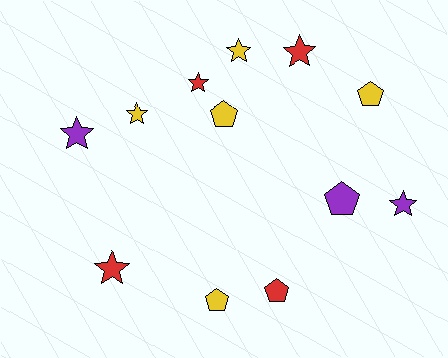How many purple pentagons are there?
There is 1 purple pentagon.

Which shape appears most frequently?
Star, with 7 objects.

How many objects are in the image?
There are 12 objects.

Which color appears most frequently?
Yellow, with 5 objects.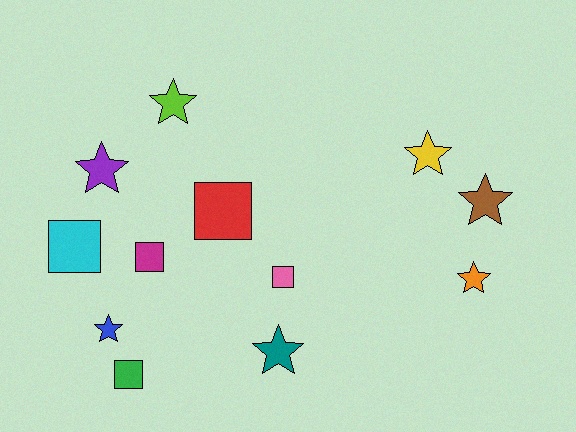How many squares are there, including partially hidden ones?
There are 5 squares.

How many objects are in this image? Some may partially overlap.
There are 12 objects.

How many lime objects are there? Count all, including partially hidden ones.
There is 1 lime object.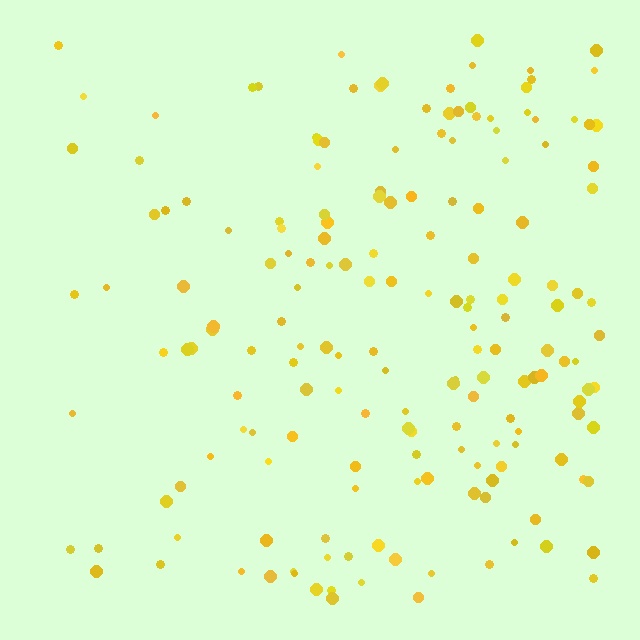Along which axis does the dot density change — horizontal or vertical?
Horizontal.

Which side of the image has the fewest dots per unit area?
The left.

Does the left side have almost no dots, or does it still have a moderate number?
Still a moderate number, just noticeably fewer than the right.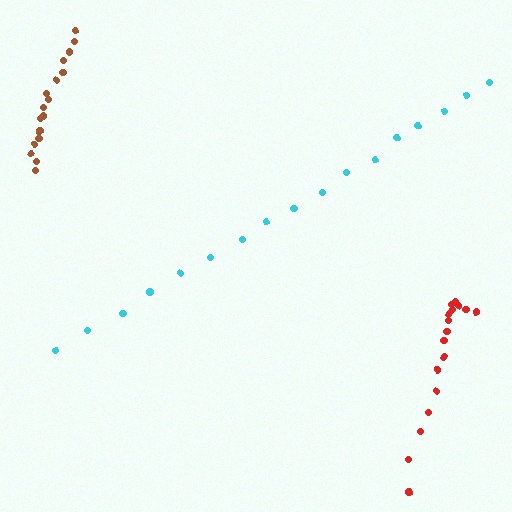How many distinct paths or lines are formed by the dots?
There are 3 distinct paths.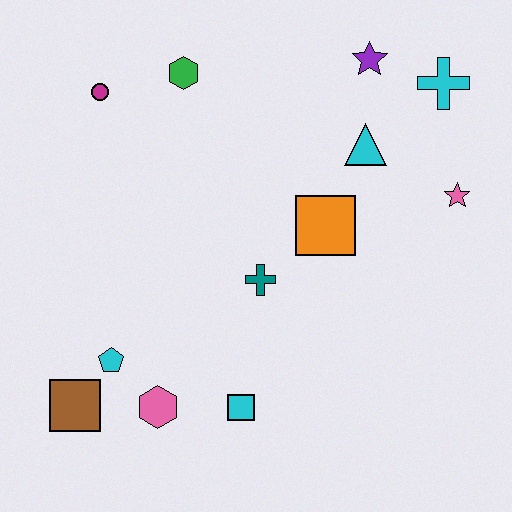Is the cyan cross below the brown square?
No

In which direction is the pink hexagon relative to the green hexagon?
The pink hexagon is below the green hexagon.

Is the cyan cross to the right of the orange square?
Yes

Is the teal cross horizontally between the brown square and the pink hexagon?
No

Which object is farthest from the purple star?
The brown square is farthest from the purple star.